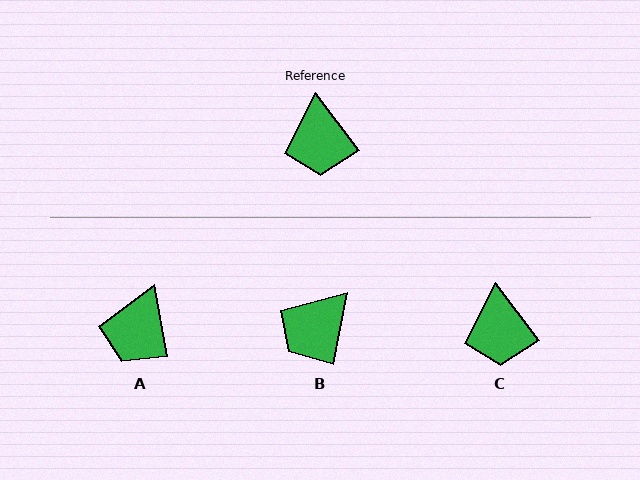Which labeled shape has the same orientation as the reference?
C.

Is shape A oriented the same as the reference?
No, it is off by about 26 degrees.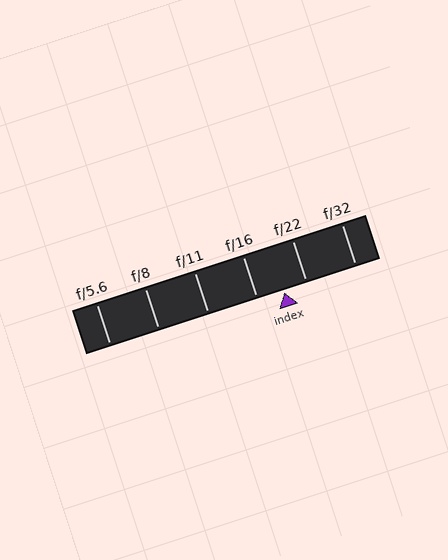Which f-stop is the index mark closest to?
The index mark is closest to f/22.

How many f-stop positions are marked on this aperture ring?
There are 6 f-stop positions marked.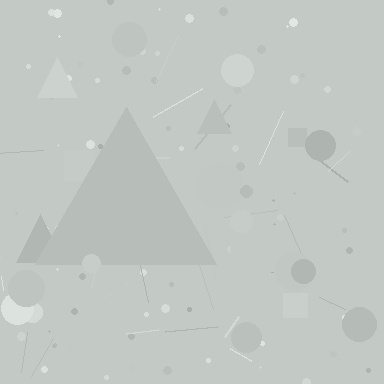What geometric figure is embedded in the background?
A triangle is embedded in the background.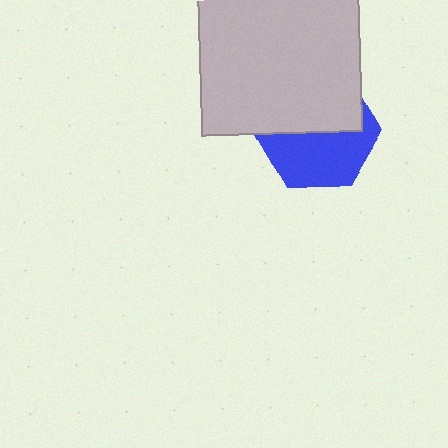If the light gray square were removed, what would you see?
You would see the complete blue hexagon.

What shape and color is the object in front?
The object in front is a light gray square.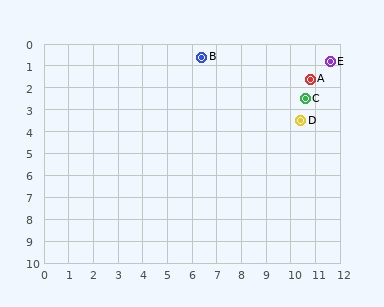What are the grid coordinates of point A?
Point A is at approximately (10.8, 1.6).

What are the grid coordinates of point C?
Point C is at approximately (10.6, 2.5).